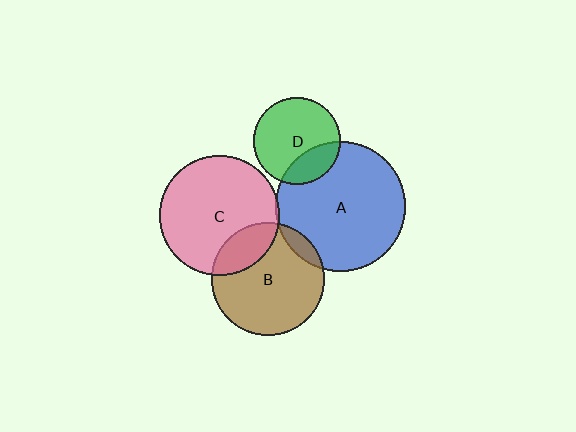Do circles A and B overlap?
Yes.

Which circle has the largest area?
Circle A (blue).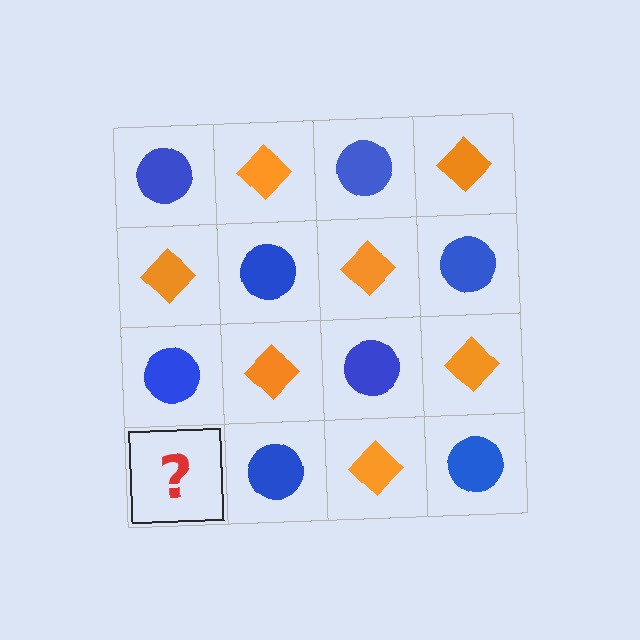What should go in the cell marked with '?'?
The missing cell should contain an orange diamond.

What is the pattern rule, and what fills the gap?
The rule is that it alternates blue circle and orange diamond in a checkerboard pattern. The gap should be filled with an orange diamond.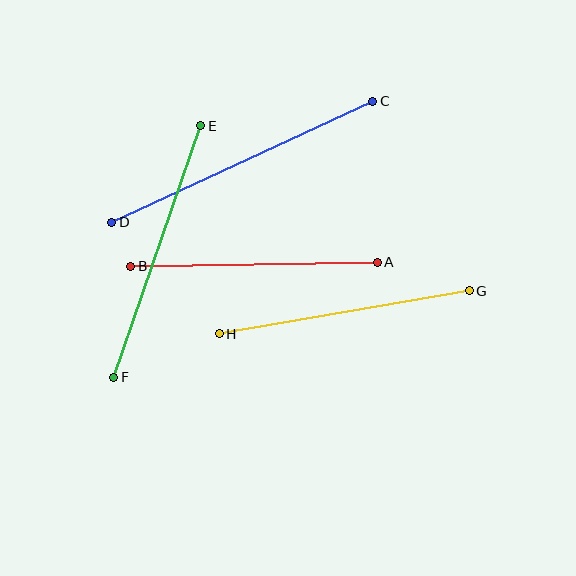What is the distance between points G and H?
The distance is approximately 254 pixels.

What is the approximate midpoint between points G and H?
The midpoint is at approximately (344, 312) pixels.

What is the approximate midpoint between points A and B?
The midpoint is at approximately (254, 264) pixels.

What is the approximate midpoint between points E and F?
The midpoint is at approximately (157, 252) pixels.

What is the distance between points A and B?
The distance is approximately 246 pixels.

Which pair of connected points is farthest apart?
Points C and D are farthest apart.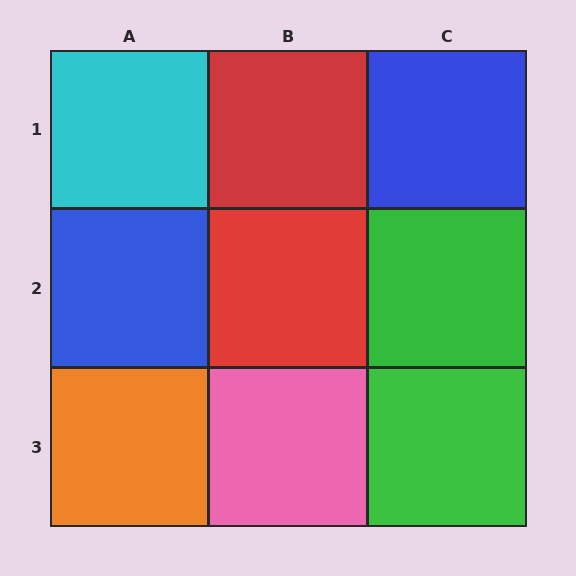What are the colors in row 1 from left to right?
Cyan, red, blue.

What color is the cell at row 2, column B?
Red.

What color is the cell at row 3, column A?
Orange.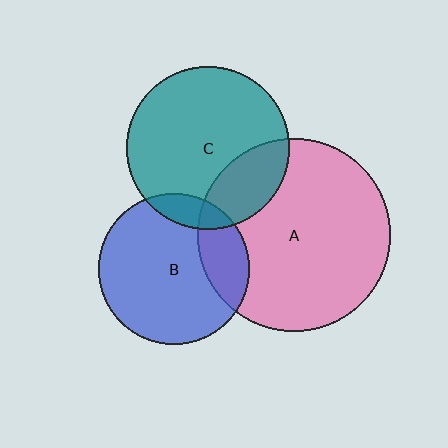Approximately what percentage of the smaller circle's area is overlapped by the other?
Approximately 20%.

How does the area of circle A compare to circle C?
Approximately 1.4 times.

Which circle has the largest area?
Circle A (pink).